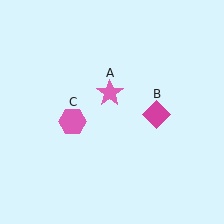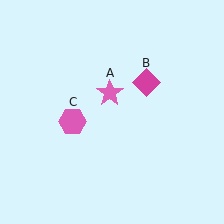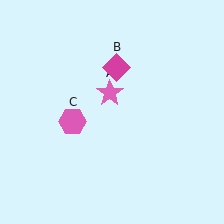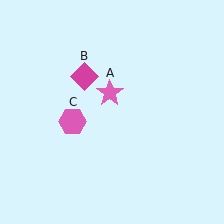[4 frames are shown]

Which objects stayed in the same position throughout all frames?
Pink star (object A) and pink hexagon (object C) remained stationary.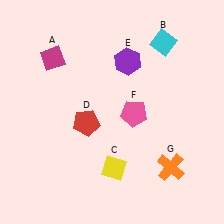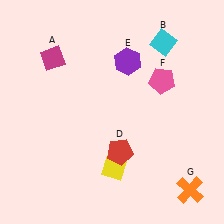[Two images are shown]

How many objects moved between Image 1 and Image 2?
3 objects moved between the two images.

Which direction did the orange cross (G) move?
The orange cross (G) moved down.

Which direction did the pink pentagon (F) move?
The pink pentagon (F) moved up.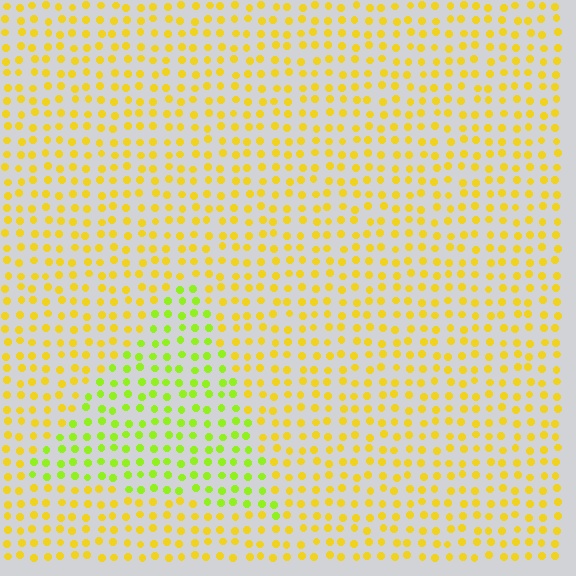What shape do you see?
I see a triangle.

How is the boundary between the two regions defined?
The boundary is defined purely by a slight shift in hue (about 36 degrees). Spacing, size, and orientation are identical on both sides.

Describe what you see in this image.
The image is filled with small yellow elements in a uniform arrangement. A triangle-shaped region is visible where the elements are tinted to a slightly different hue, forming a subtle color boundary.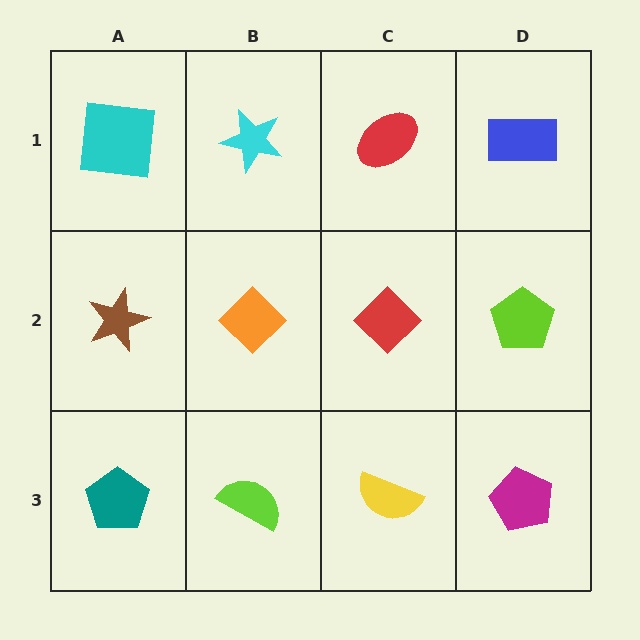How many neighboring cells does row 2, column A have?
3.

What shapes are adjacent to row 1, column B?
An orange diamond (row 2, column B), a cyan square (row 1, column A), a red ellipse (row 1, column C).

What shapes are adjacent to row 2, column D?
A blue rectangle (row 1, column D), a magenta pentagon (row 3, column D), a red diamond (row 2, column C).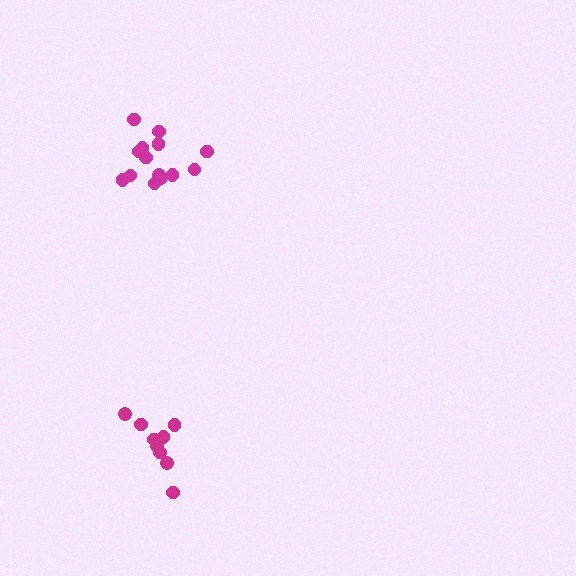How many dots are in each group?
Group 1: 14 dots, Group 2: 9 dots (23 total).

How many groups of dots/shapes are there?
There are 2 groups.